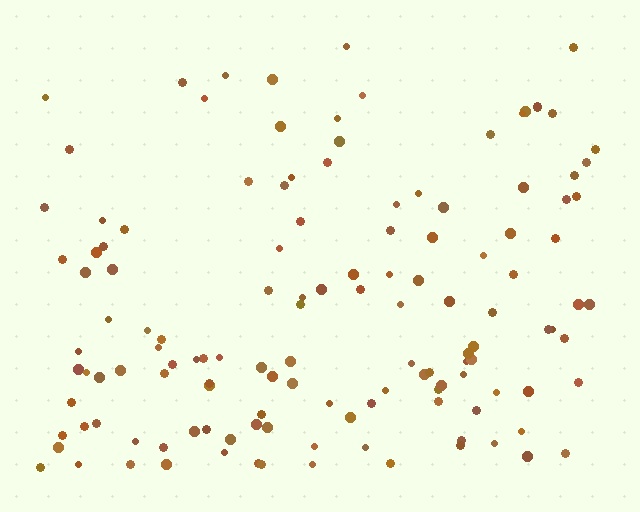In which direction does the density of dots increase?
From top to bottom, with the bottom side densest.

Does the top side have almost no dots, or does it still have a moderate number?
Still a moderate number, just noticeably fewer than the bottom.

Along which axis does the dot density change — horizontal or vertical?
Vertical.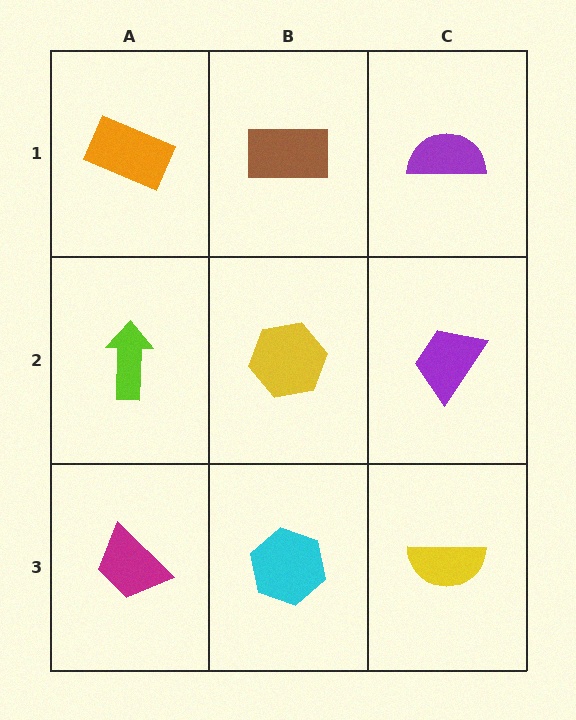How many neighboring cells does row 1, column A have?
2.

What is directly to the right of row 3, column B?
A yellow semicircle.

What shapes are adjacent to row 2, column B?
A brown rectangle (row 1, column B), a cyan hexagon (row 3, column B), a lime arrow (row 2, column A), a purple trapezoid (row 2, column C).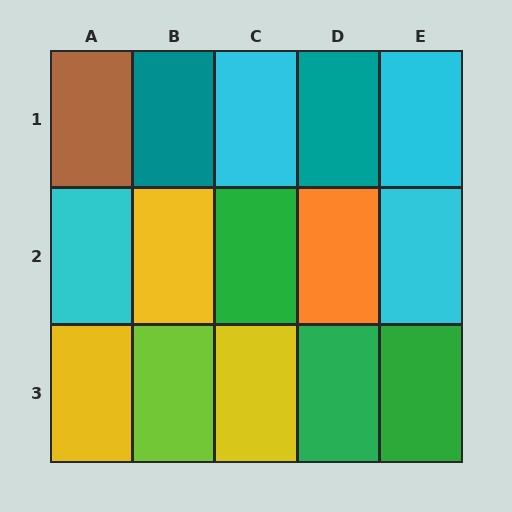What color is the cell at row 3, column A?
Yellow.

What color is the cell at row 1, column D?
Teal.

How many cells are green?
3 cells are green.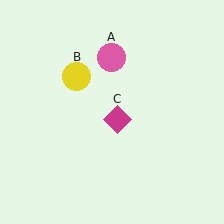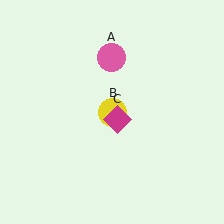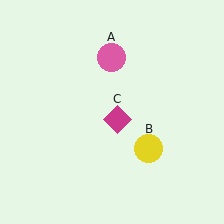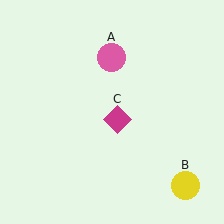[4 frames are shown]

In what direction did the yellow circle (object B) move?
The yellow circle (object B) moved down and to the right.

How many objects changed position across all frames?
1 object changed position: yellow circle (object B).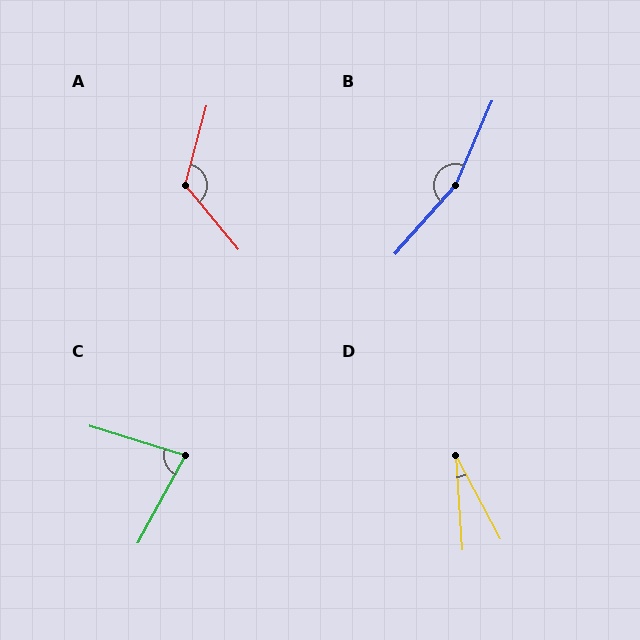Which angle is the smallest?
D, at approximately 24 degrees.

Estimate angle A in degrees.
Approximately 125 degrees.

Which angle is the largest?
B, at approximately 162 degrees.